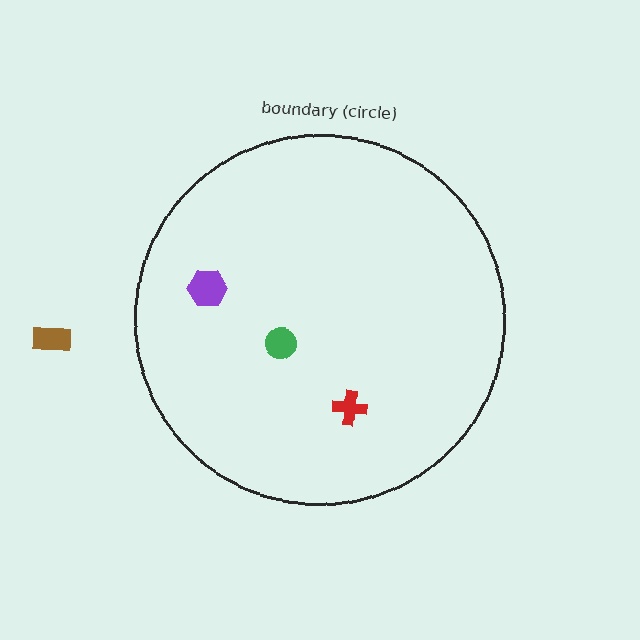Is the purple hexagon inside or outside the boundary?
Inside.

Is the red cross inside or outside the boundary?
Inside.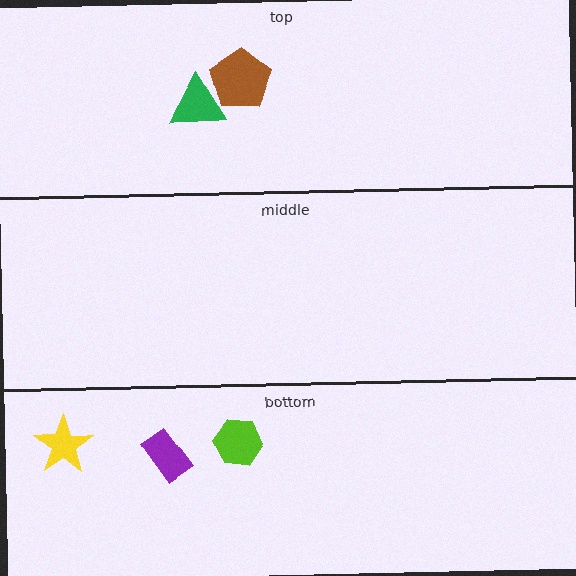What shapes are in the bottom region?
The yellow star, the purple rectangle, the lime hexagon.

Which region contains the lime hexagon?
The bottom region.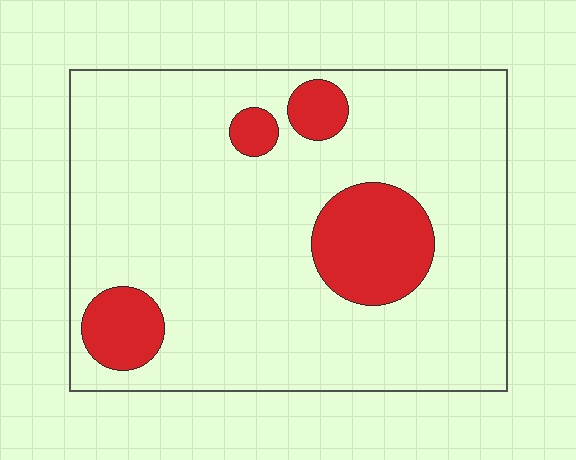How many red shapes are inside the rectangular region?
4.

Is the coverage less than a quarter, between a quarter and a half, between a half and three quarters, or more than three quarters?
Less than a quarter.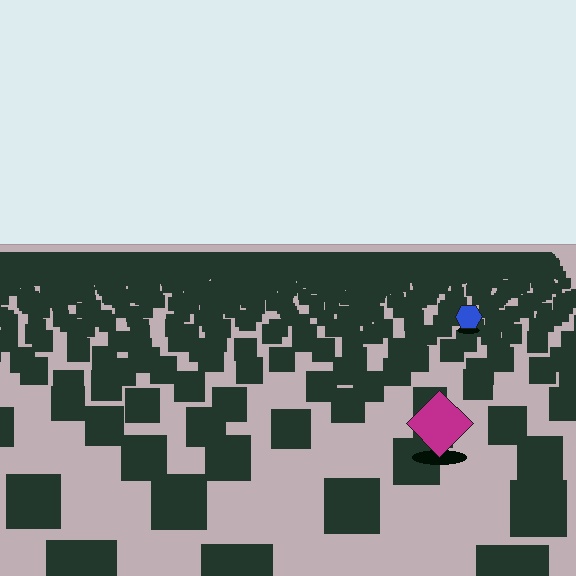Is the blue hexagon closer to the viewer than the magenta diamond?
No. The magenta diamond is closer — you can tell from the texture gradient: the ground texture is coarser near it.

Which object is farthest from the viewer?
The blue hexagon is farthest from the viewer. It appears smaller and the ground texture around it is denser.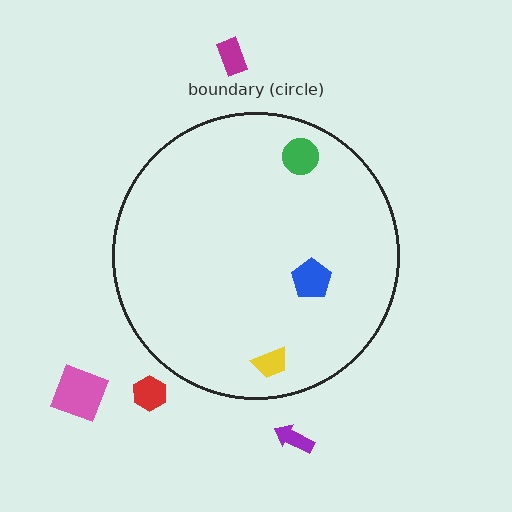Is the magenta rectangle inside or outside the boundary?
Outside.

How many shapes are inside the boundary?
3 inside, 4 outside.